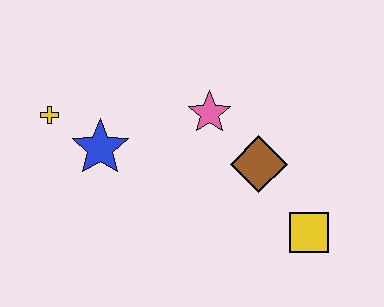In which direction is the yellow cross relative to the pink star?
The yellow cross is to the left of the pink star.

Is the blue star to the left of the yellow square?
Yes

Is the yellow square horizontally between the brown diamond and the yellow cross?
No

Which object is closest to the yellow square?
The brown diamond is closest to the yellow square.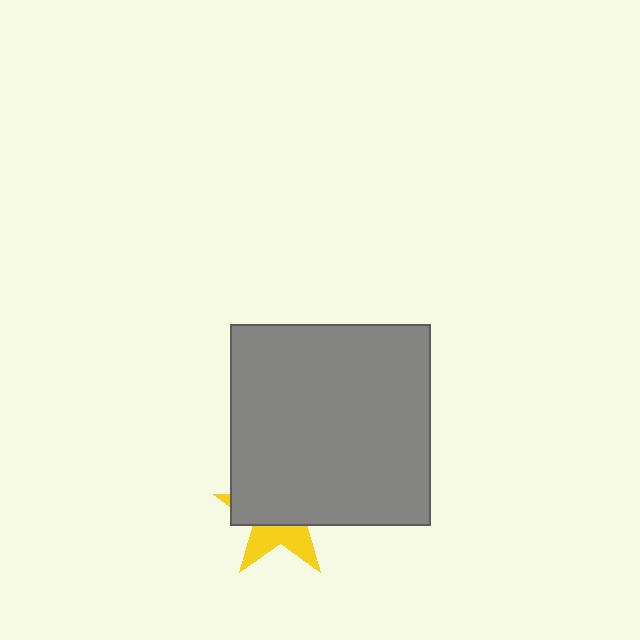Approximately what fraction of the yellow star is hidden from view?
Roughly 63% of the yellow star is hidden behind the gray square.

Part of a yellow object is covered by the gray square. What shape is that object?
It is a star.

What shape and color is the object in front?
The object in front is a gray square.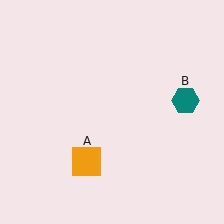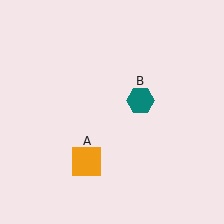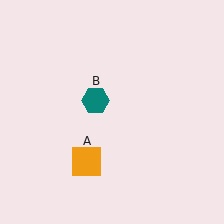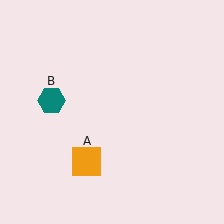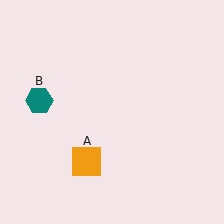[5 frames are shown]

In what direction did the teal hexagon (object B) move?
The teal hexagon (object B) moved left.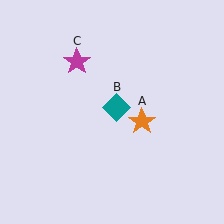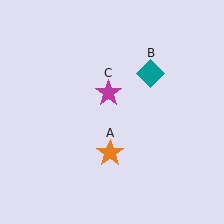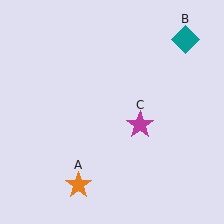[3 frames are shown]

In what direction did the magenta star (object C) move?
The magenta star (object C) moved down and to the right.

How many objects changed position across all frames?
3 objects changed position: orange star (object A), teal diamond (object B), magenta star (object C).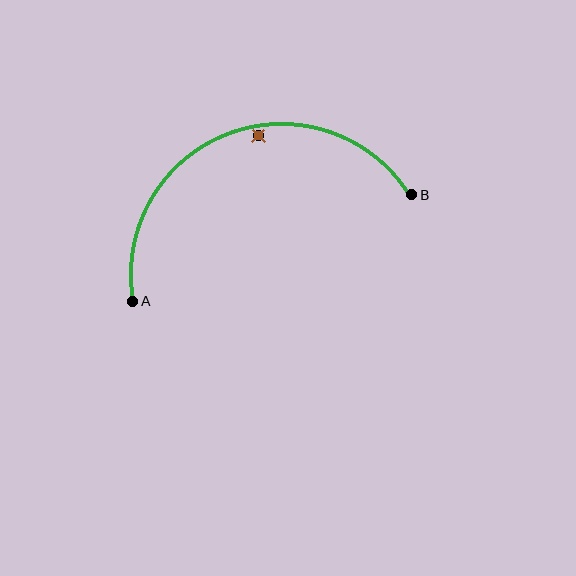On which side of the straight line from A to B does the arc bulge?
The arc bulges above the straight line connecting A and B.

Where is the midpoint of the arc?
The arc midpoint is the point on the curve farthest from the straight line joining A and B. It sits above that line.